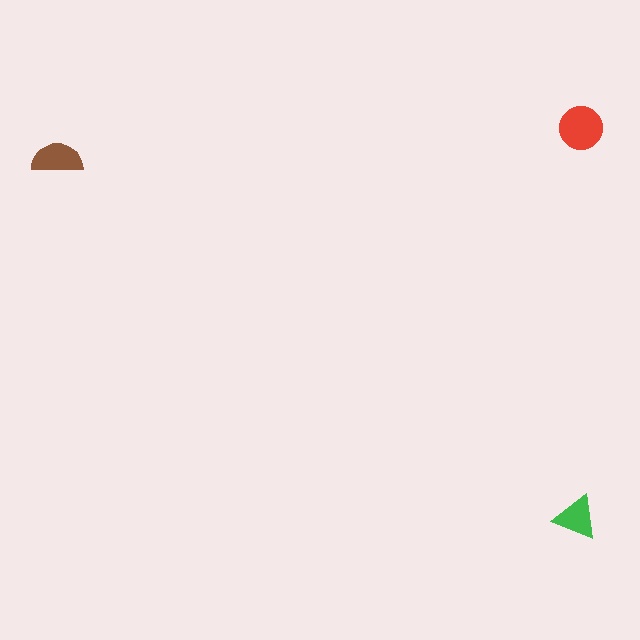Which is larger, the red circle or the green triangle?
The red circle.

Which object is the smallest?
The green triangle.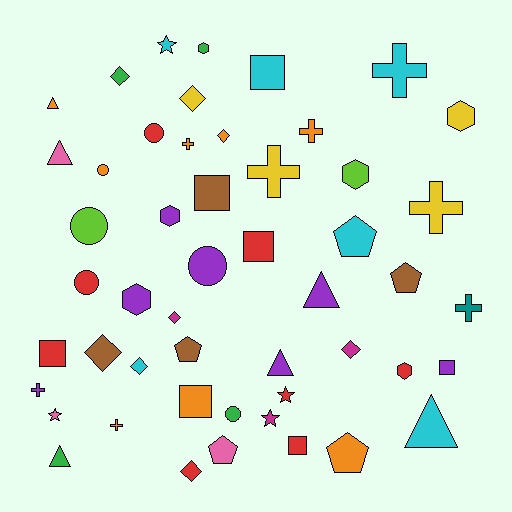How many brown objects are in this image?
There are 4 brown objects.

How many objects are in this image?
There are 50 objects.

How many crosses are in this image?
There are 8 crosses.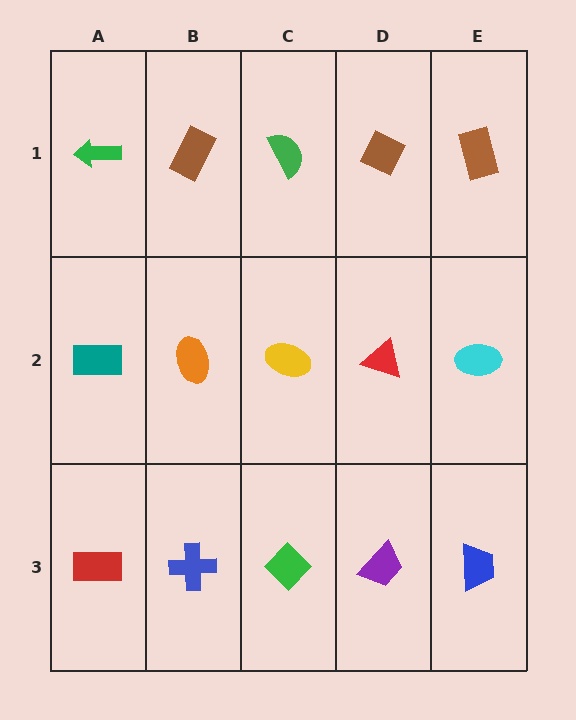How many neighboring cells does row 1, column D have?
3.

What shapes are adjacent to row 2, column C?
A green semicircle (row 1, column C), a green diamond (row 3, column C), an orange ellipse (row 2, column B), a red triangle (row 2, column D).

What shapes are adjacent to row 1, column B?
An orange ellipse (row 2, column B), a green arrow (row 1, column A), a green semicircle (row 1, column C).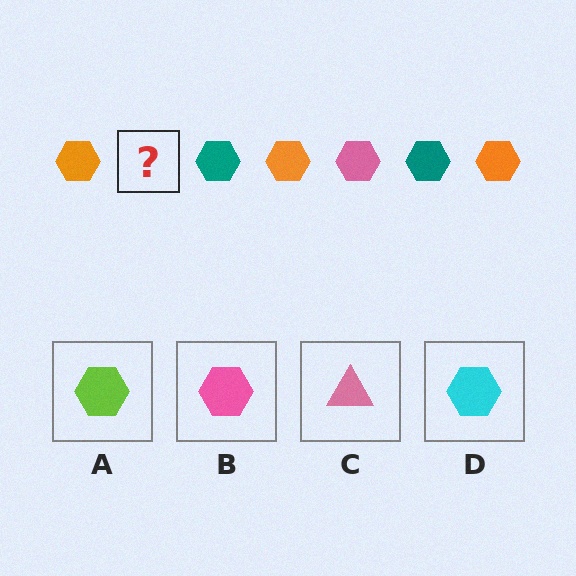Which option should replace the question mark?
Option B.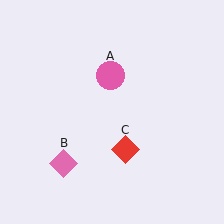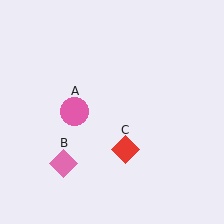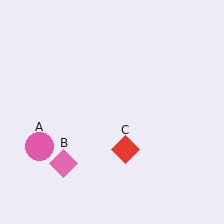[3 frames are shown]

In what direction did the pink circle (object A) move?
The pink circle (object A) moved down and to the left.